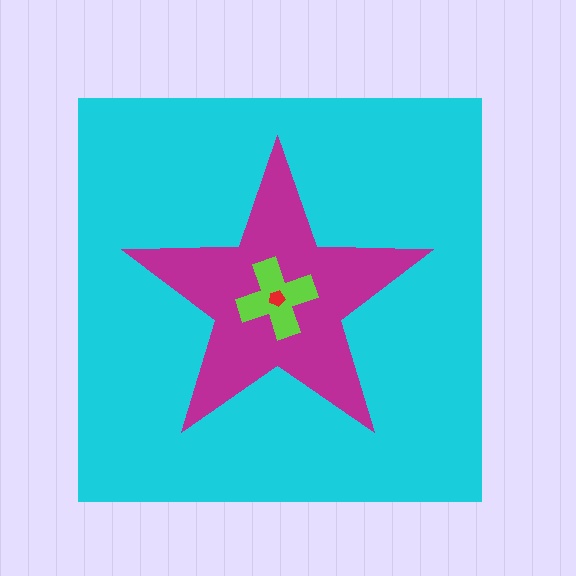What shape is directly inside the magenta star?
The lime cross.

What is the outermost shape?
The cyan square.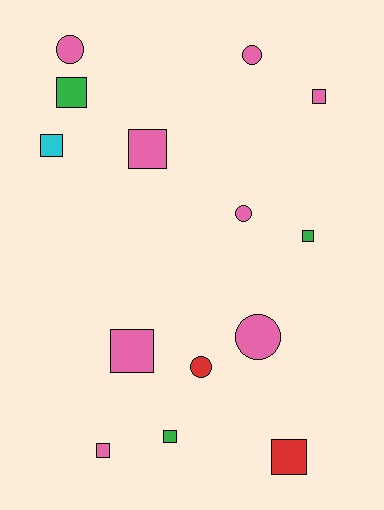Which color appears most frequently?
Pink, with 8 objects.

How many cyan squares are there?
There is 1 cyan square.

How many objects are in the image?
There are 14 objects.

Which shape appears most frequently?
Square, with 9 objects.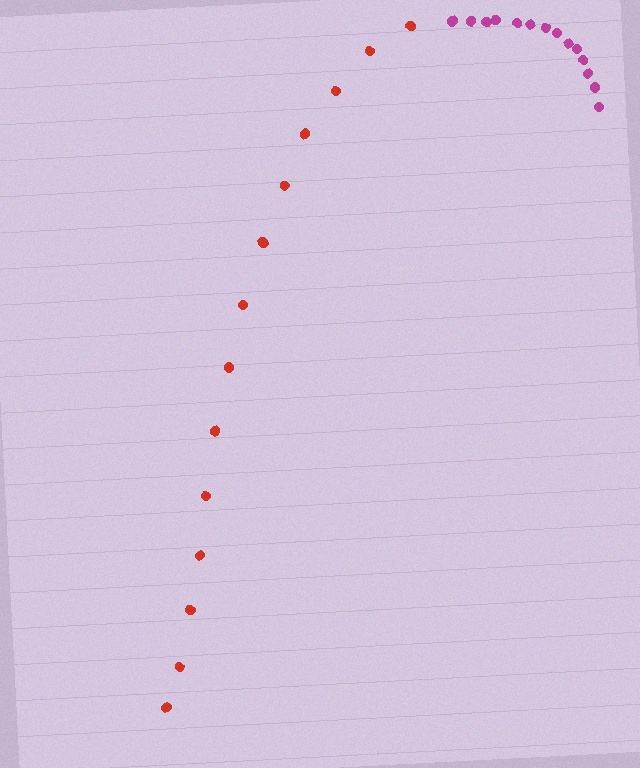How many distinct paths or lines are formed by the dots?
There are 2 distinct paths.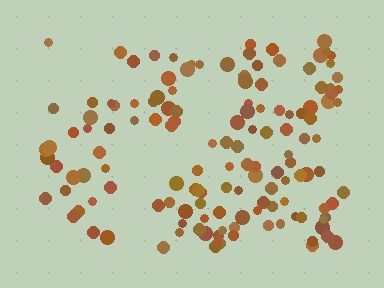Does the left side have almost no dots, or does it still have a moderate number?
Still a moderate number, just noticeably fewer than the right.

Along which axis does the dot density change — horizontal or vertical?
Horizontal.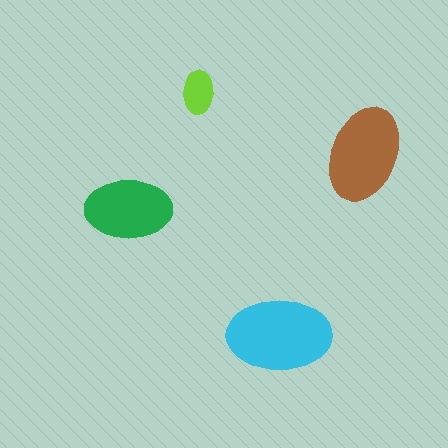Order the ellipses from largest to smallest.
the cyan one, the brown one, the green one, the lime one.